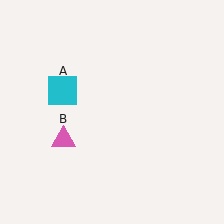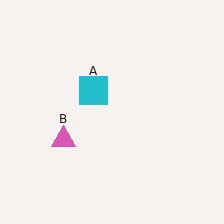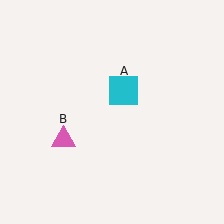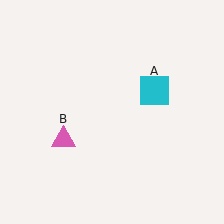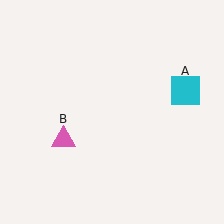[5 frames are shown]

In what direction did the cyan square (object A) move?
The cyan square (object A) moved right.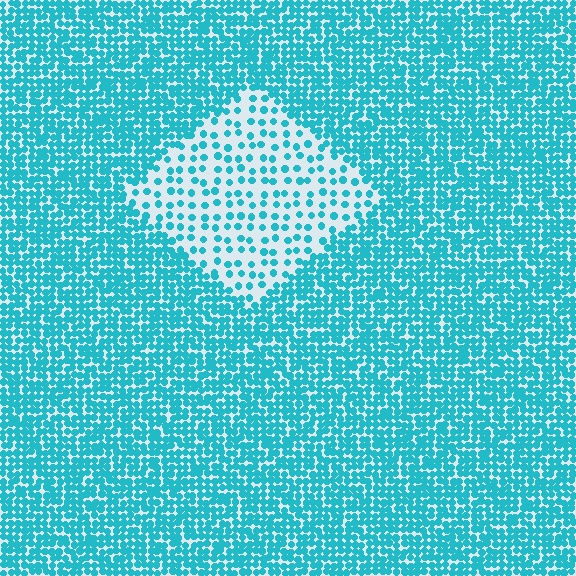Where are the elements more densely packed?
The elements are more densely packed outside the diamond boundary.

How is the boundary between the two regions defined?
The boundary is defined by a change in element density (approximately 2.8x ratio). All elements are the same color, size, and shape.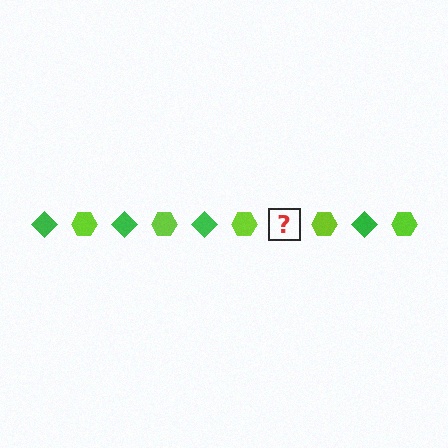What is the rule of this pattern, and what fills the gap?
The rule is that the pattern alternates between green diamond and lime hexagon. The gap should be filled with a green diamond.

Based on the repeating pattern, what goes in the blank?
The blank should be a green diamond.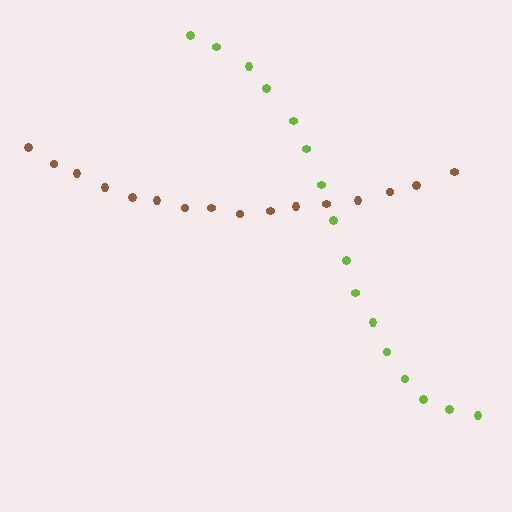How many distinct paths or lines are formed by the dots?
There are 2 distinct paths.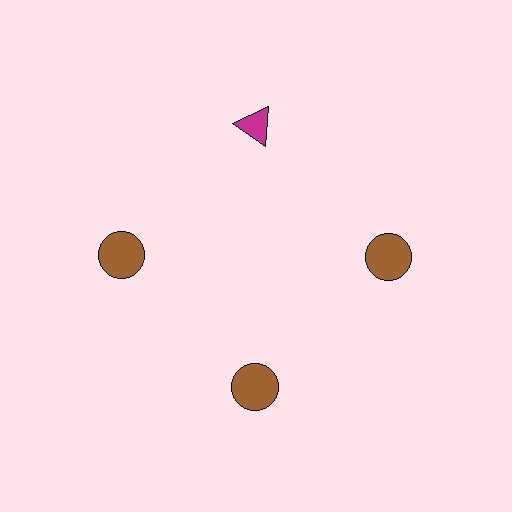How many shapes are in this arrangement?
There are 4 shapes arranged in a ring pattern.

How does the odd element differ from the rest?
It differs in both color (magenta instead of brown) and shape (triangle instead of circle).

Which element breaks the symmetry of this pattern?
The magenta triangle at roughly the 12 o'clock position breaks the symmetry. All other shapes are brown circles.